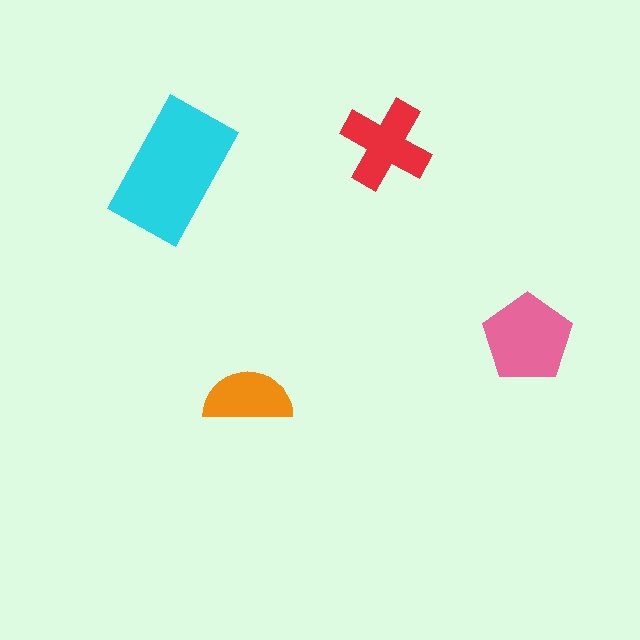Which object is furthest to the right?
The pink pentagon is rightmost.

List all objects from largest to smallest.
The cyan rectangle, the pink pentagon, the red cross, the orange semicircle.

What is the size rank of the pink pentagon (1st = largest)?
2nd.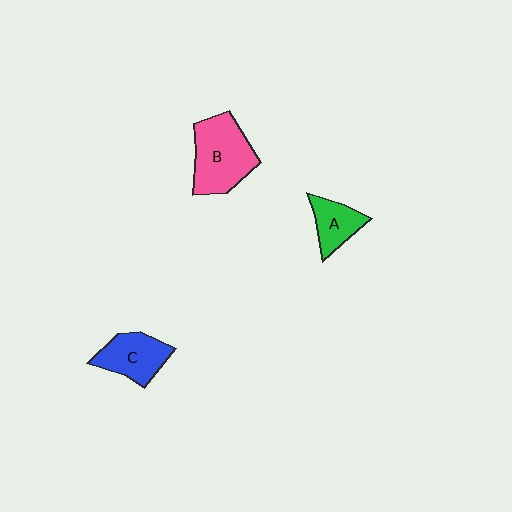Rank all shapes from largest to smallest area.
From largest to smallest: B (pink), C (blue), A (green).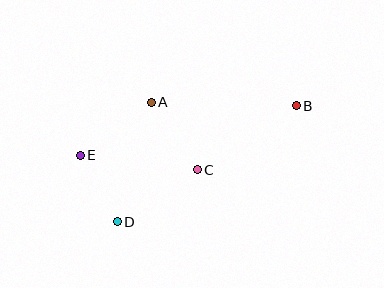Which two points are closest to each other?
Points D and E are closest to each other.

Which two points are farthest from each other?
Points B and E are farthest from each other.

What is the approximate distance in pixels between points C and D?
The distance between C and D is approximately 95 pixels.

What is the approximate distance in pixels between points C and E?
The distance between C and E is approximately 118 pixels.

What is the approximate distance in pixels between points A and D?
The distance between A and D is approximately 124 pixels.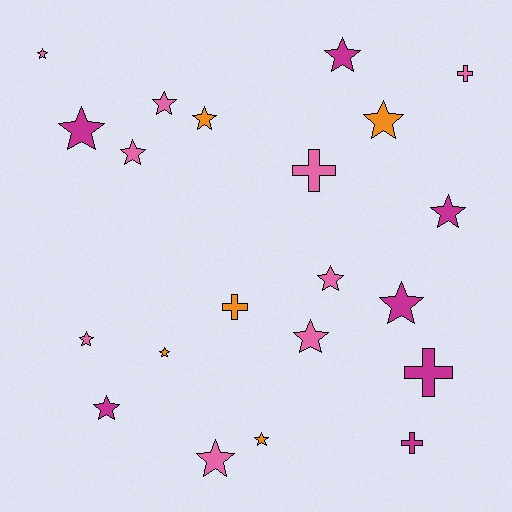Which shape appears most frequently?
Star, with 16 objects.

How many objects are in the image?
There are 21 objects.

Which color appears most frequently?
Pink, with 9 objects.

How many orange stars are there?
There are 4 orange stars.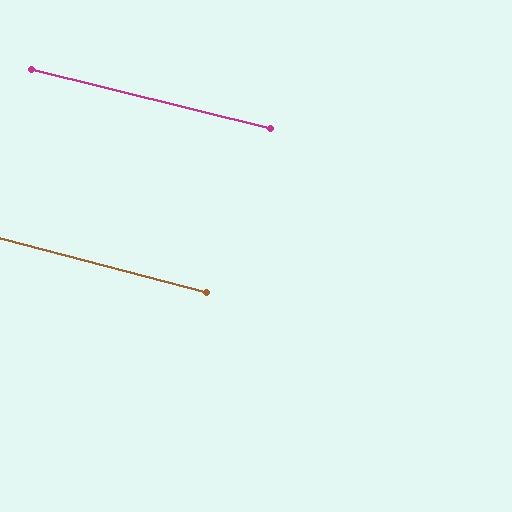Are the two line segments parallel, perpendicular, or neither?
Parallel — their directions differ by only 0.8°.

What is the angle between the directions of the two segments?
Approximately 1 degree.